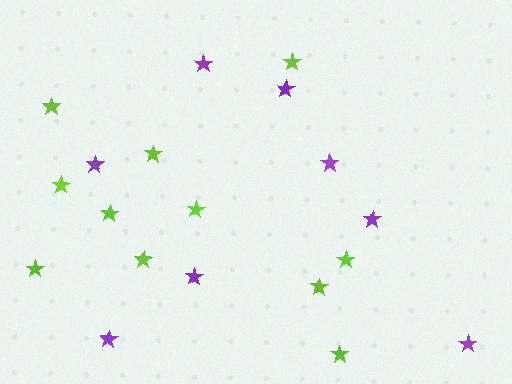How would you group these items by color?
There are 2 groups: one group of lime stars (11) and one group of purple stars (8).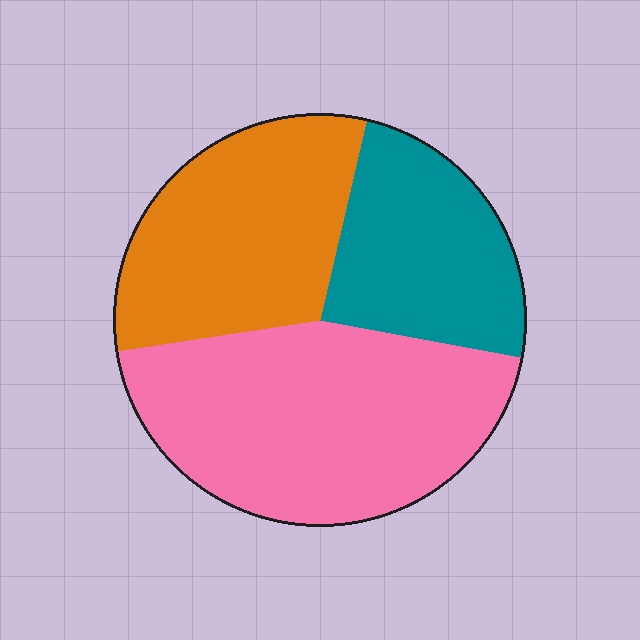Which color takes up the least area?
Teal, at roughly 25%.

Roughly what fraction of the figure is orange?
Orange covers around 30% of the figure.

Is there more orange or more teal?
Orange.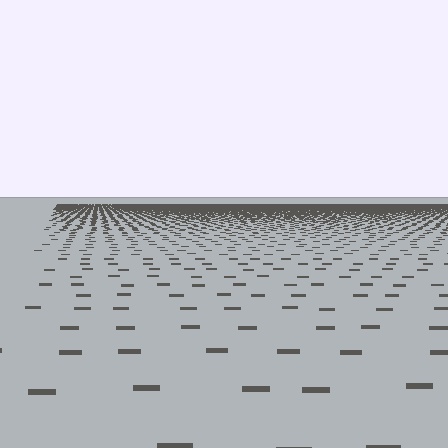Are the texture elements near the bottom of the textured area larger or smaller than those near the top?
Larger. Near the bottom, elements are closer to the viewer and appear at a bigger on-screen size.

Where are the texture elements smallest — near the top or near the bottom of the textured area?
Near the top.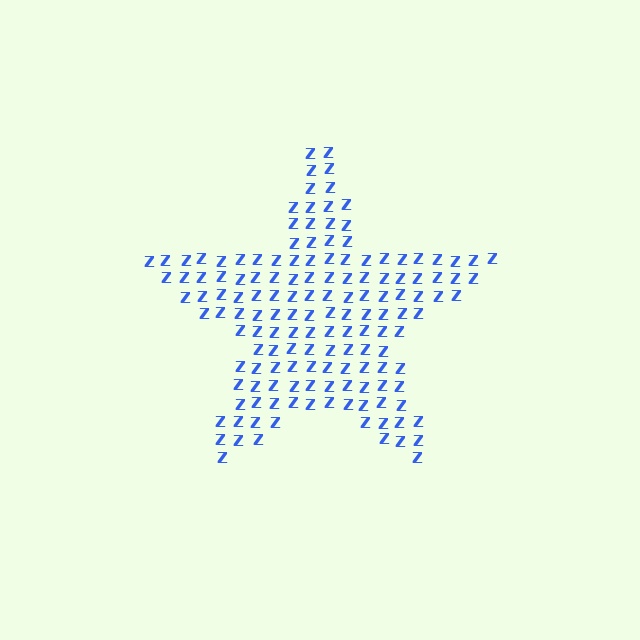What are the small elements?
The small elements are letter Z's.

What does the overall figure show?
The overall figure shows a star.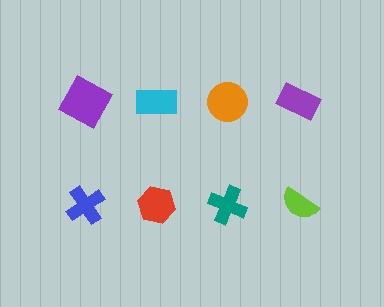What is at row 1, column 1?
A purple square.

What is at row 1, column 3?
An orange circle.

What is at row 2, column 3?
A teal cross.